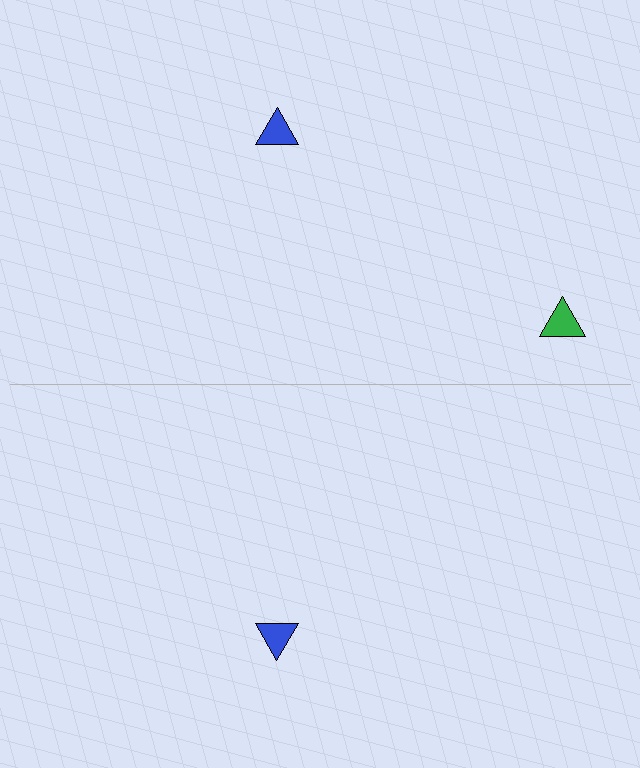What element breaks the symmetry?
A green triangle is missing from the bottom side.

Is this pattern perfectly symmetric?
No, the pattern is not perfectly symmetric. A green triangle is missing from the bottom side.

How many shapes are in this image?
There are 3 shapes in this image.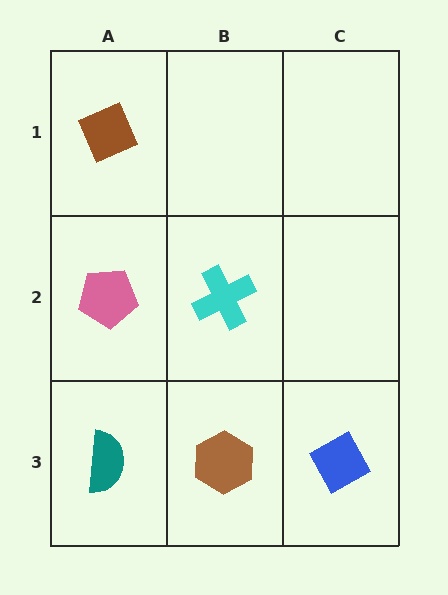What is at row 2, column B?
A cyan cross.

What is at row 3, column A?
A teal semicircle.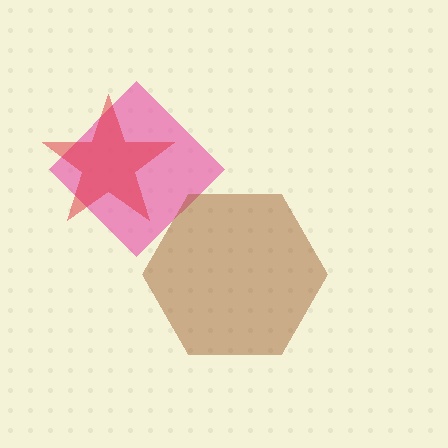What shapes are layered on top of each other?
The layered shapes are: a pink diamond, a red star, a brown hexagon.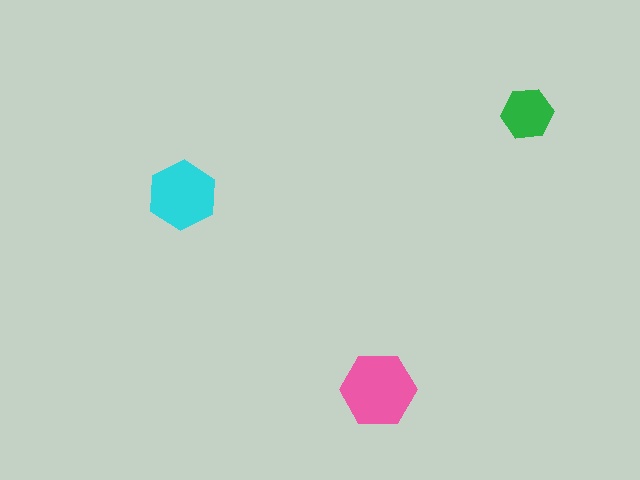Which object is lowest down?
The pink hexagon is bottommost.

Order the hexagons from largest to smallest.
the pink one, the cyan one, the green one.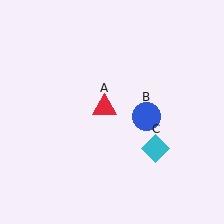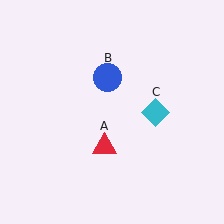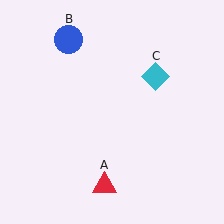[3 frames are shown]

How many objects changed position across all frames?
3 objects changed position: red triangle (object A), blue circle (object B), cyan diamond (object C).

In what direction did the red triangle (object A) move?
The red triangle (object A) moved down.